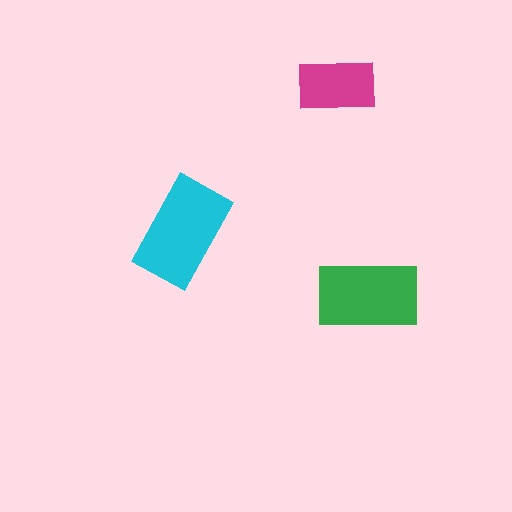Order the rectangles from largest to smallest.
the cyan one, the green one, the magenta one.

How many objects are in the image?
There are 3 objects in the image.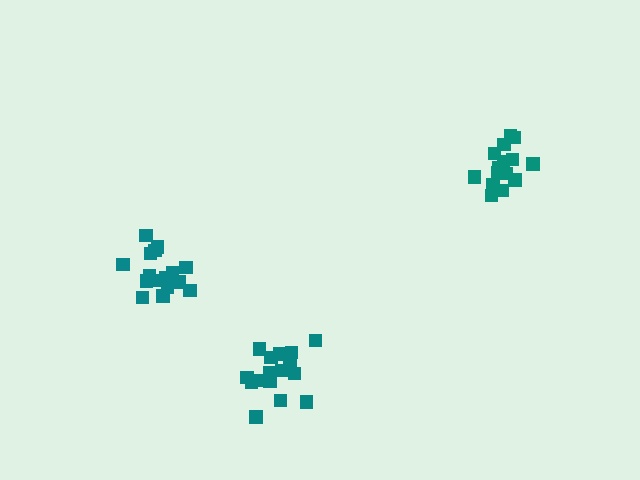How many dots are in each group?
Group 1: 16 dots, Group 2: 16 dots, Group 3: 15 dots (47 total).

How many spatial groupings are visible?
There are 3 spatial groupings.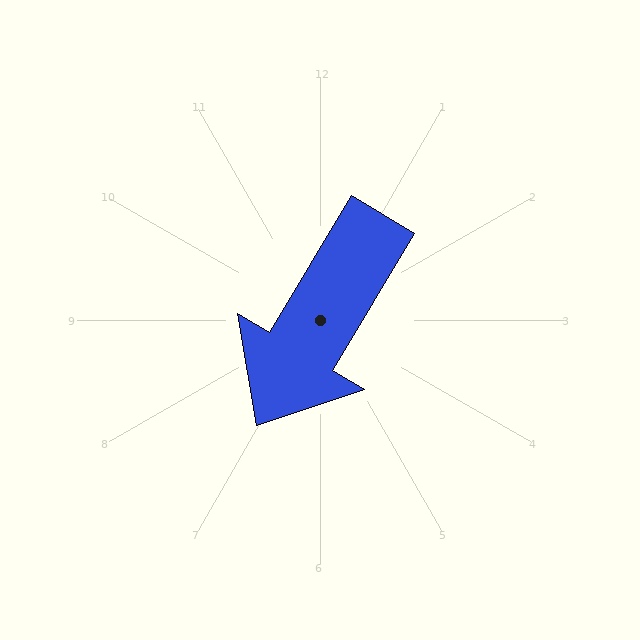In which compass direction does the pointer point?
Southwest.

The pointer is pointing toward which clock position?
Roughly 7 o'clock.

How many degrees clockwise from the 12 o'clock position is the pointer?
Approximately 211 degrees.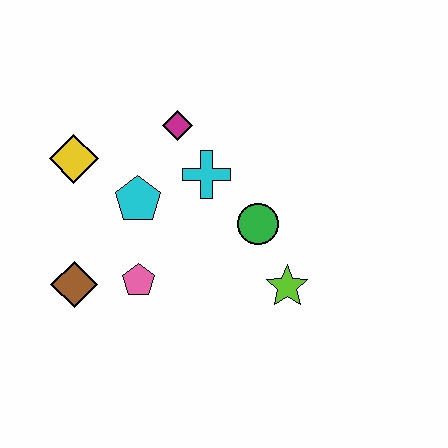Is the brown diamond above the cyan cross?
No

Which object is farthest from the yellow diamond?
The lime star is farthest from the yellow diamond.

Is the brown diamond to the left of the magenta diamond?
Yes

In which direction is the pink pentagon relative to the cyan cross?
The pink pentagon is below the cyan cross.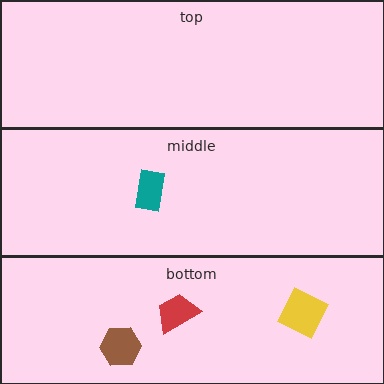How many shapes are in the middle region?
1.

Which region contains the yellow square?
The bottom region.